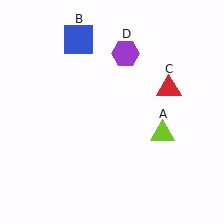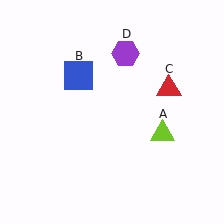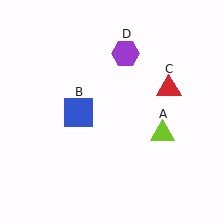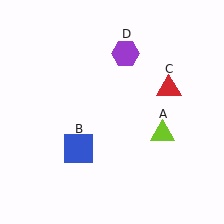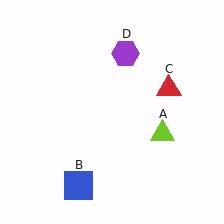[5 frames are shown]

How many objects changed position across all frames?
1 object changed position: blue square (object B).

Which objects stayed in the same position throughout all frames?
Lime triangle (object A) and red triangle (object C) and purple hexagon (object D) remained stationary.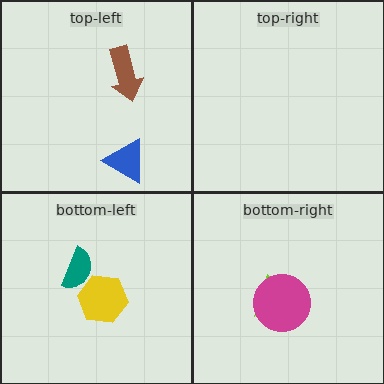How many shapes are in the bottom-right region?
2.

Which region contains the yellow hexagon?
The bottom-left region.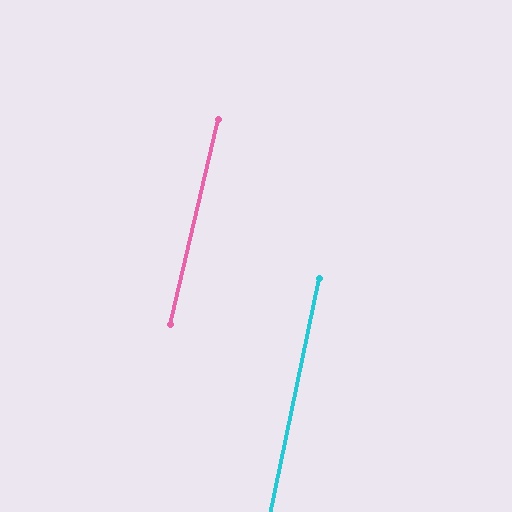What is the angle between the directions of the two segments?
Approximately 1 degree.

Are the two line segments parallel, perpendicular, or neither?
Parallel — their directions differ by only 1.4°.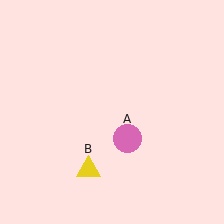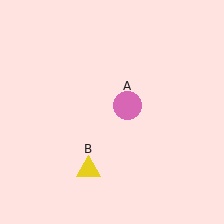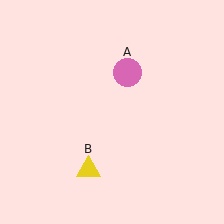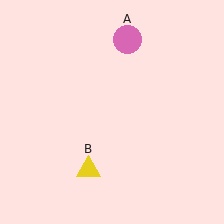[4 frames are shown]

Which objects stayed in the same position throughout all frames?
Yellow triangle (object B) remained stationary.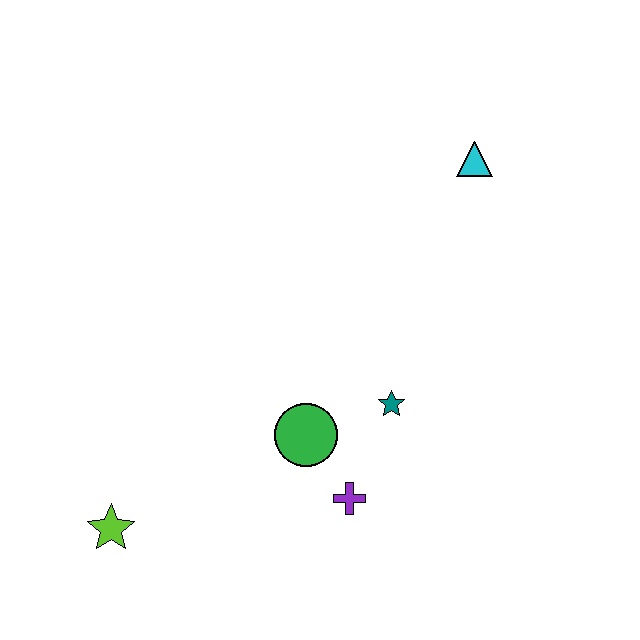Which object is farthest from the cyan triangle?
The lime star is farthest from the cyan triangle.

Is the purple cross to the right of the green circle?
Yes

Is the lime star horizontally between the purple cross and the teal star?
No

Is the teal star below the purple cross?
No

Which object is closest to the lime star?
The green circle is closest to the lime star.